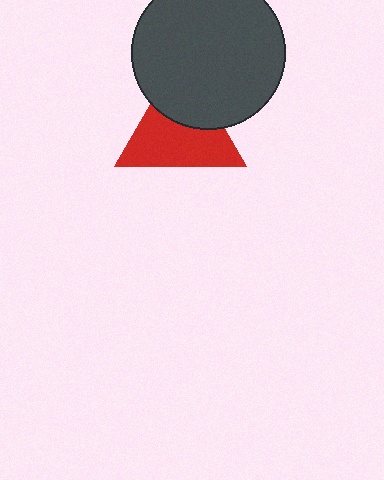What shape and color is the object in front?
The object in front is a dark gray circle.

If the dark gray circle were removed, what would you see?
You would see the complete red triangle.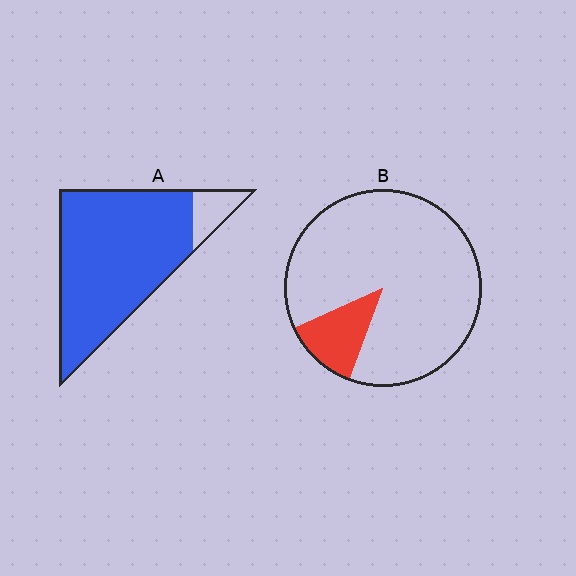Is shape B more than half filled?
No.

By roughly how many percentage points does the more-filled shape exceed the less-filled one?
By roughly 75 percentage points (A over B).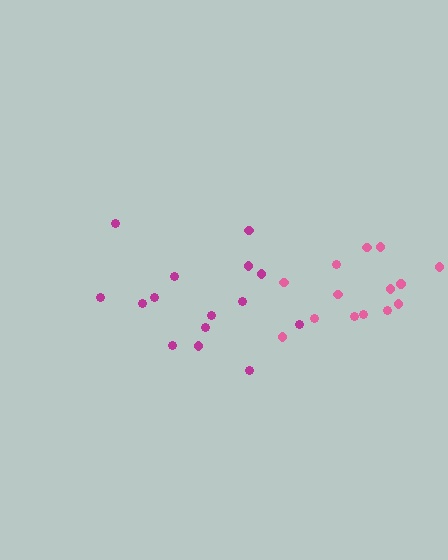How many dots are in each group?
Group 1: 15 dots, Group 2: 14 dots (29 total).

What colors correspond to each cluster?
The clusters are colored: magenta, pink.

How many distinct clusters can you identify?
There are 2 distinct clusters.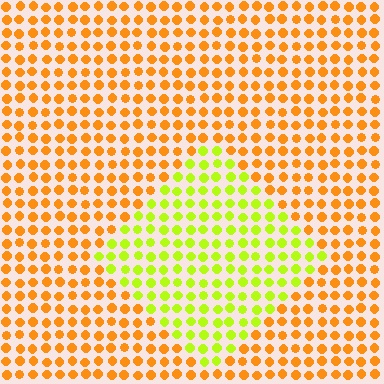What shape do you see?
I see a diamond.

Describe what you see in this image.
The image is filled with small orange elements in a uniform arrangement. A diamond-shaped region is visible where the elements are tinted to a slightly different hue, forming a subtle color boundary.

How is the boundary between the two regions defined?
The boundary is defined purely by a slight shift in hue (about 47 degrees). Spacing, size, and orientation are identical on both sides.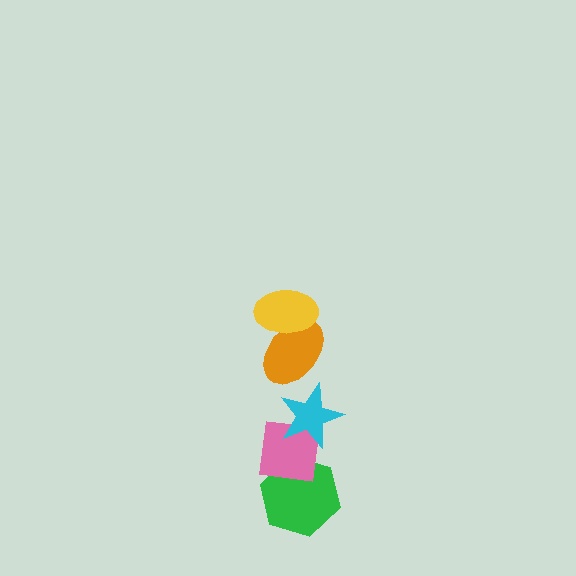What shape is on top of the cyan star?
The orange ellipse is on top of the cyan star.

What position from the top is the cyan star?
The cyan star is 3rd from the top.